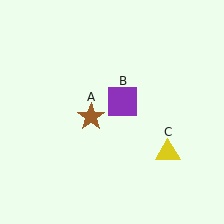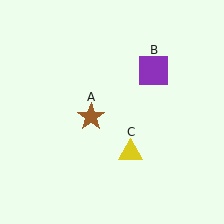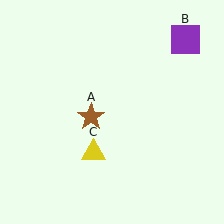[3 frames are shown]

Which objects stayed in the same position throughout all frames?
Brown star (object A) remained stationary.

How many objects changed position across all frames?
2 objects changed position: purple square (object B), yellow triangle (object C).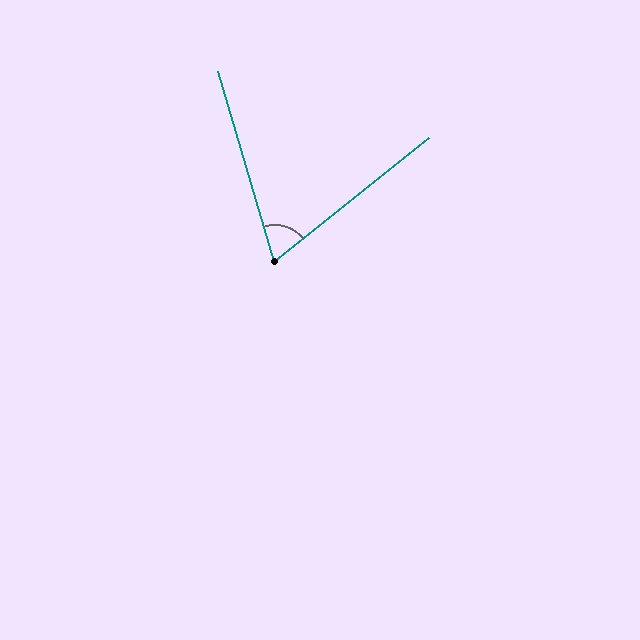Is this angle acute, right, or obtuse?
It is acute.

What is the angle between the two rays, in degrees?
Approximately 68 degrees.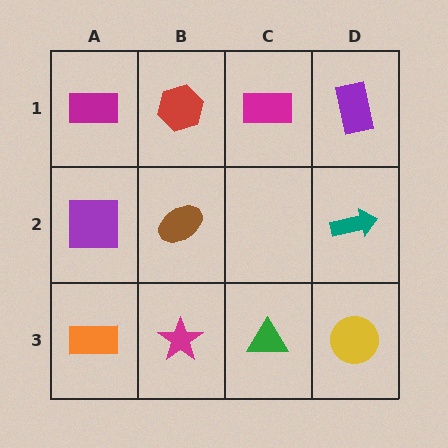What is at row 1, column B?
A red hexagon.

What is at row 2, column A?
A purple square.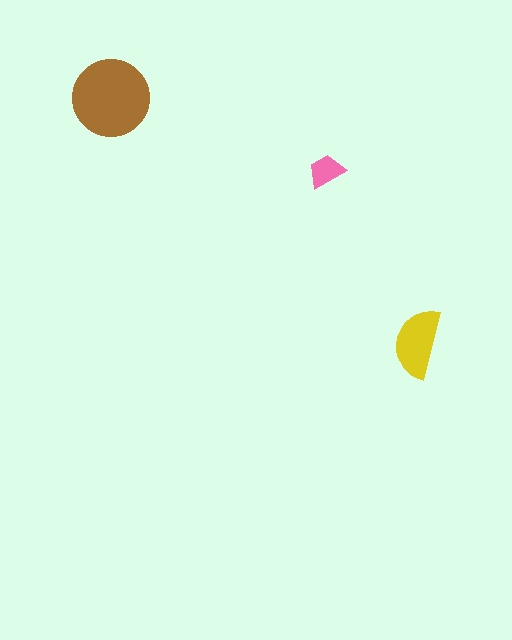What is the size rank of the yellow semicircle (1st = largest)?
2nd.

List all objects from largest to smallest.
The brown circle, the yellow semicircle, the pink trapezoid.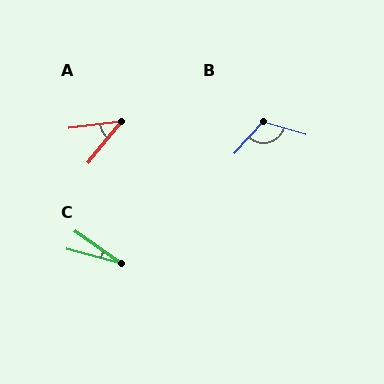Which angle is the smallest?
C, at approximately 20 degrees.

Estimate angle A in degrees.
Approximately 44 degrees.